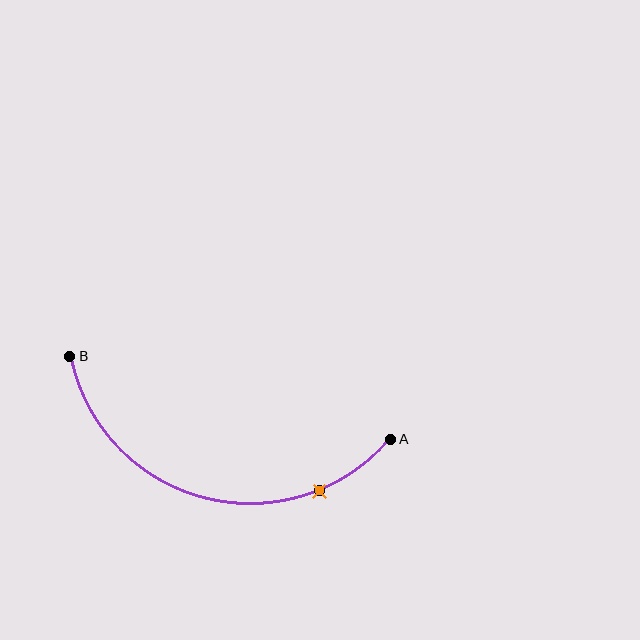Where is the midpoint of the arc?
The arc midpoint is the point on the curve farthest from the straight line joining A and B. It sits below that line.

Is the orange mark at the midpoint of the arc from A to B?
No. The orange mark lies on the arc but is closer to endpoint A. The arc midpoint would be at the point on the curve equidistant along the arc from both A and B.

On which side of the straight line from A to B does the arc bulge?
The arc bulges below the straight line connecting A and B.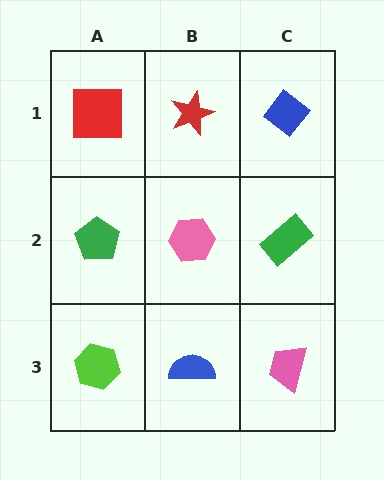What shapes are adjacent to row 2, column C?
A blue diamond (row 1, column C), a pink trapezoid (row 3, column C), a pink hexagon (row 2, column B).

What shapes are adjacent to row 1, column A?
A green pentagon (row 2, column A), a red star (row 1, column B).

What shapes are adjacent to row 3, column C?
A green rectangle (row 2, column C), a blue semicircle (row 3, column B).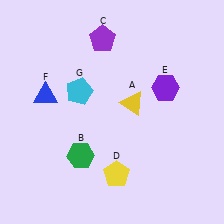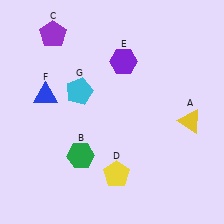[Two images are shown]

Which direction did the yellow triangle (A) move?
The yellow triangle (A) moved right.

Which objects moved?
The objects that moved are: the yellow triangle (A), the purple pentagon (C), the purple hexagon (E).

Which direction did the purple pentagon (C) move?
The purple pentagon (C) moved left.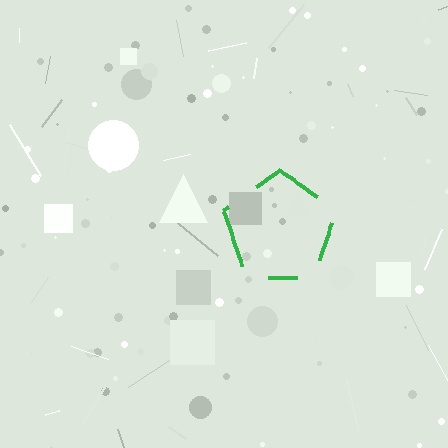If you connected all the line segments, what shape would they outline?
They would outline a pentagon.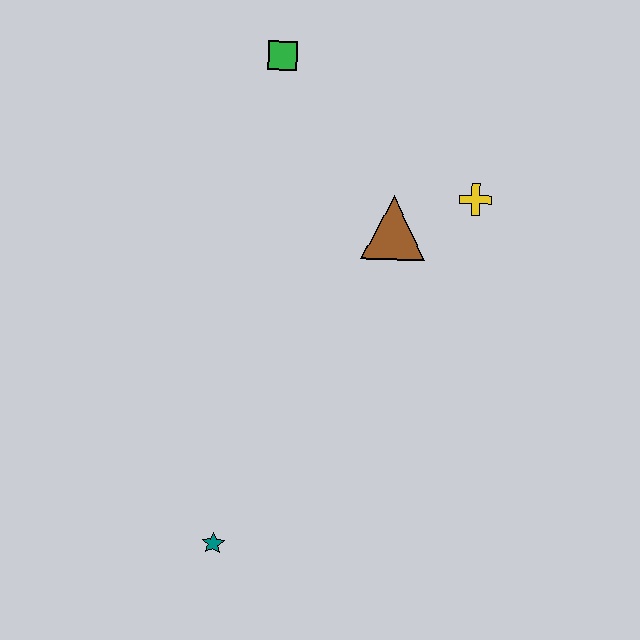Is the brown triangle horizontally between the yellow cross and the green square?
Yes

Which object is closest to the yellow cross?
The brown triangle is closest to the yellow cross.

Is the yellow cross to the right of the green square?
Yes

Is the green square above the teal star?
Yes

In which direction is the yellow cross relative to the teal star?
The yellow cross is above the teal star.